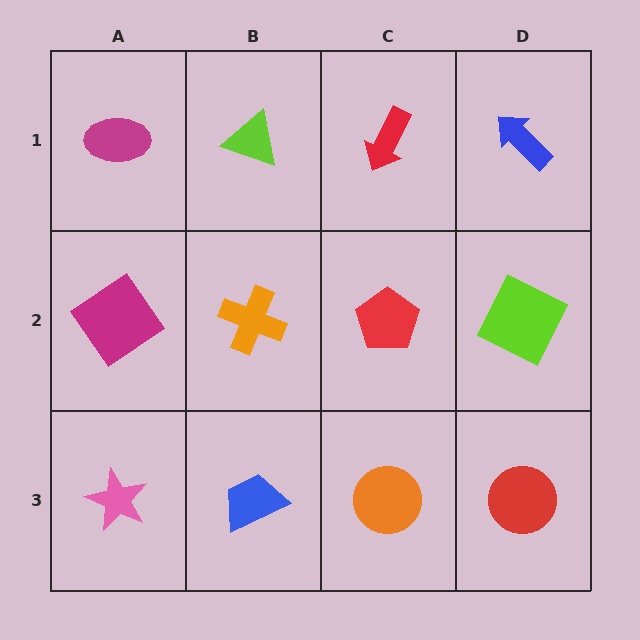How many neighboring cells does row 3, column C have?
3.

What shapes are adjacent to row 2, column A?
A magenta ellipse (row 1, column A), a pink star (row 3, column A), an orange cross (row 2, column B).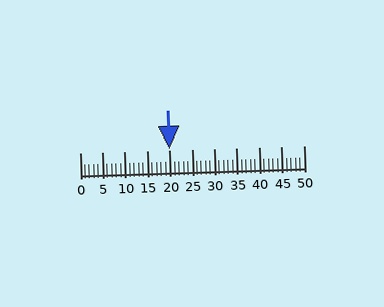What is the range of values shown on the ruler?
The ruler shows values from 0 to 50.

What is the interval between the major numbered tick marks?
The major tick marks are spaced 5 units apart.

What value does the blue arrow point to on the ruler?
The blue arrow points to approximately 20.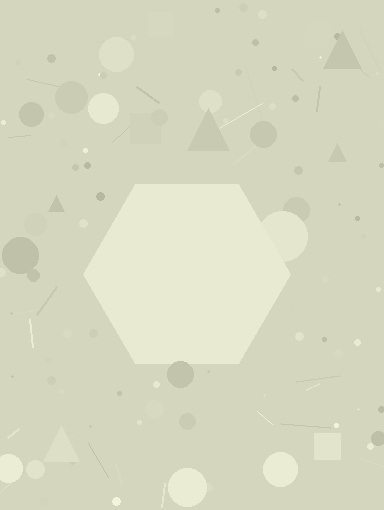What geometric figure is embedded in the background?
A hexagon is embedded in the background.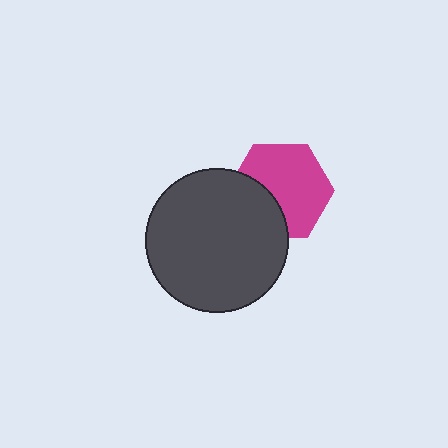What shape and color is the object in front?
The object in front is a dark gray circle.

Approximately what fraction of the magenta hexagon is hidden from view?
Roughly 33% of the magenta hexagon is hidden behind the dark gray circle.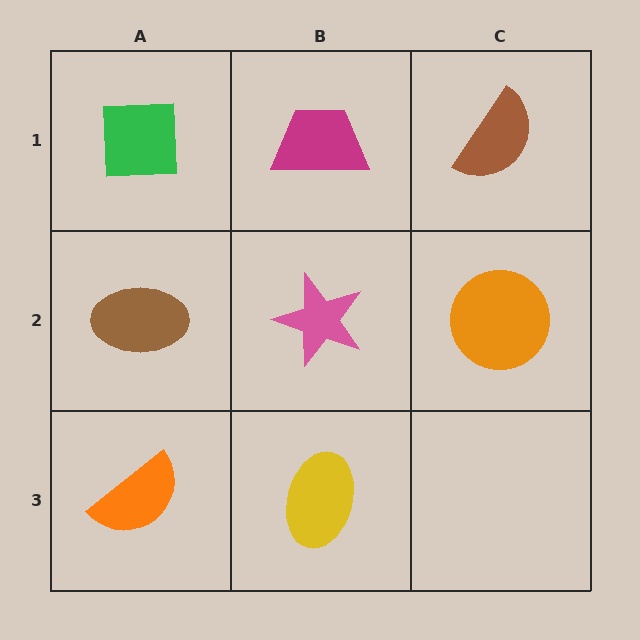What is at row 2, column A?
A brown ellipse.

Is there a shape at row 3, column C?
No, that cell is empty.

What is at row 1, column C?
A brown semicircle.